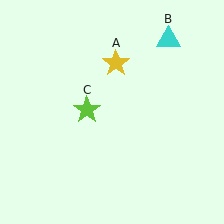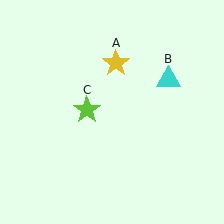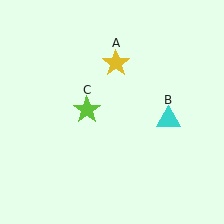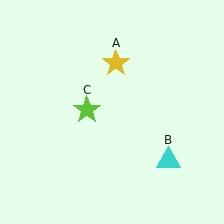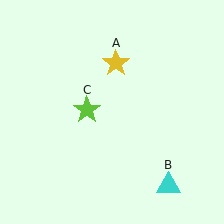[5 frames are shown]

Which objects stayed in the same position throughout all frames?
Yellow star (object A) and lime star (object C) remained stationary.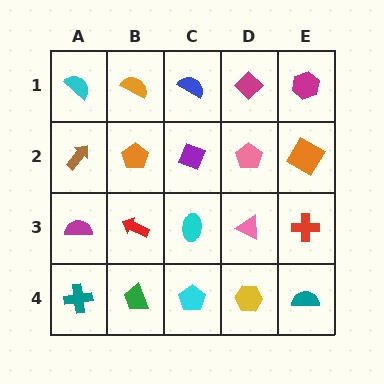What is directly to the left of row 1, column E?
A magenta diamond.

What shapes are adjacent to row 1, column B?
An orange pentagon (row 2, column B), a cyan semicircle (row 1, column A), a blue semicircle (row 1, column C).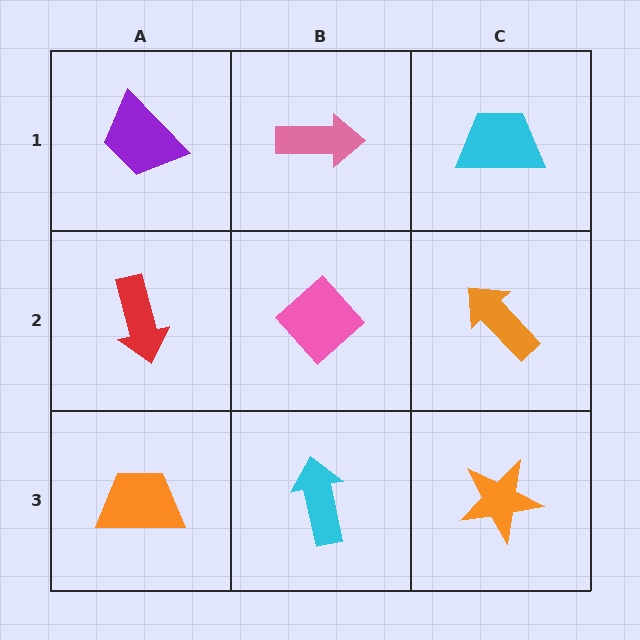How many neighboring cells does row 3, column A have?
2.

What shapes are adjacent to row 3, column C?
An orange arrow (row 2, column C), a cyan arrow (row 3, column B).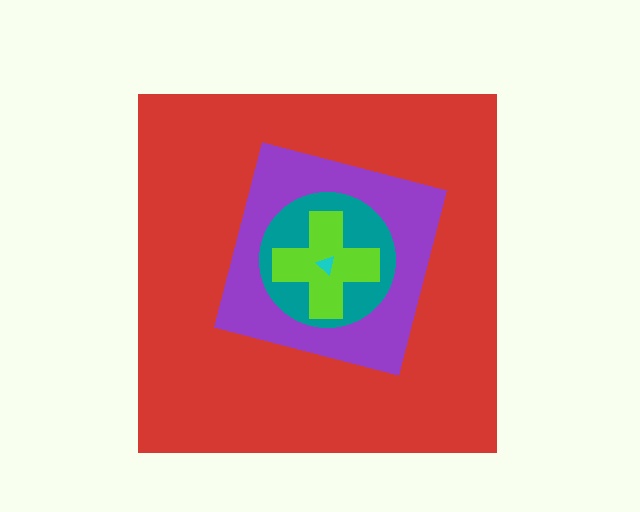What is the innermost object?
The cyan triangle.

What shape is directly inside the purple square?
The teal circle.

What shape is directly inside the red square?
The purple square.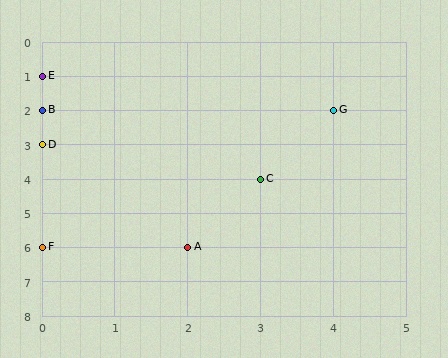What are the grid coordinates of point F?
Point F is at grid coordinates (0, 6).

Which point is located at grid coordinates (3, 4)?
Point C is at (3, 4).